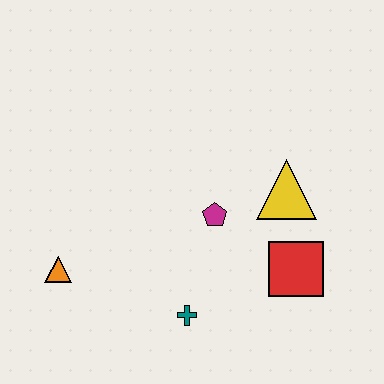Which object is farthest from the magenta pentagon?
The orange triangle is farthest from the magenta pentagon.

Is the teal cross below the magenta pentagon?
Yes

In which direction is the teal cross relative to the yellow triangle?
The teal cross is below the yellow triangle.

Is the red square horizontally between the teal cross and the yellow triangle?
No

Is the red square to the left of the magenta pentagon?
No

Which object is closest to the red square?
The yellow triangle is closest to the red square.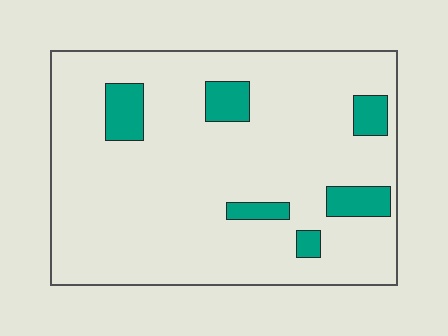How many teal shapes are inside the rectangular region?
6.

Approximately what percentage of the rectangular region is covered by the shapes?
Approximately 10%.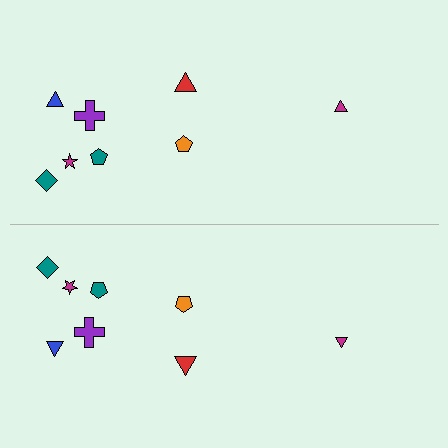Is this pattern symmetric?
Yes, this pattern has bilateral (reflection) symmetry.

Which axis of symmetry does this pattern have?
The pattern has a horizontal axis of symmetry running through the center of the image.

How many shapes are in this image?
There are 16 shapes in this image.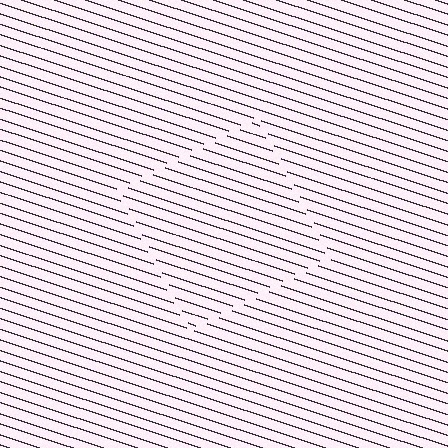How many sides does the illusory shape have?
4 sides — the line-ends trace a square.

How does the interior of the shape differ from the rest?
The interior of the shape contains the same grating, shifted by half a period — the contour is defined by the phase discontinuity where line-ends from the inner and outer gratings abut.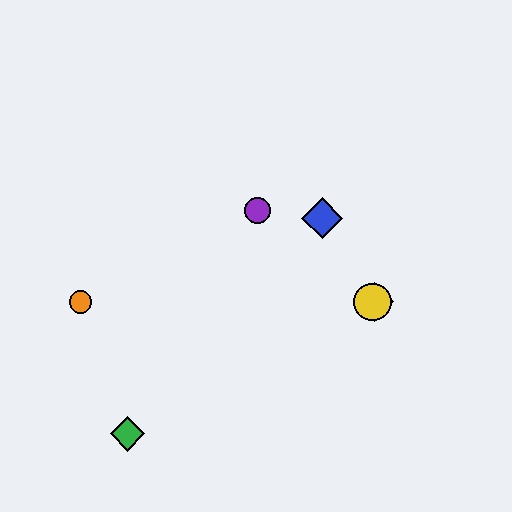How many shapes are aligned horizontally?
3 shapes (the red diamond, the yellow circle, the orange circle) are aligned horizontally.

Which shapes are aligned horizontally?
The red diamond, the yellow circle, the orange circle are aligned horizontally.